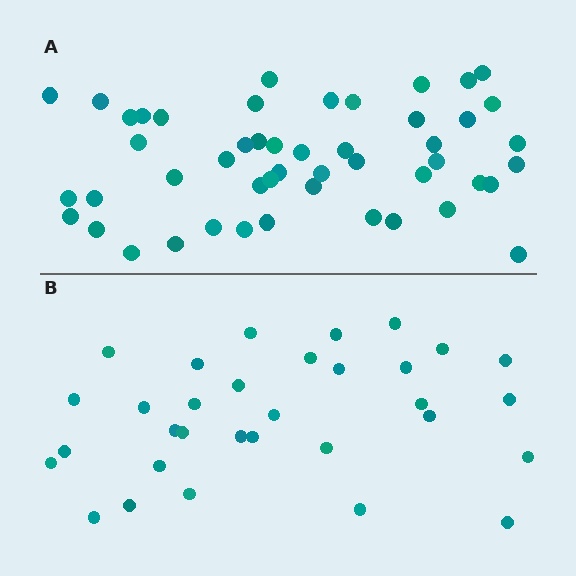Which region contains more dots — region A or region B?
Region A (the top region) has more dots.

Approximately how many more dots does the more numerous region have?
Region A has approximately 15 more dots than region B.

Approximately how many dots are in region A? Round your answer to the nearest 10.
About 50 dots. (The exact count is 49, which rounds to 50.)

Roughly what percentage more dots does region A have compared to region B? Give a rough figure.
About 55% more.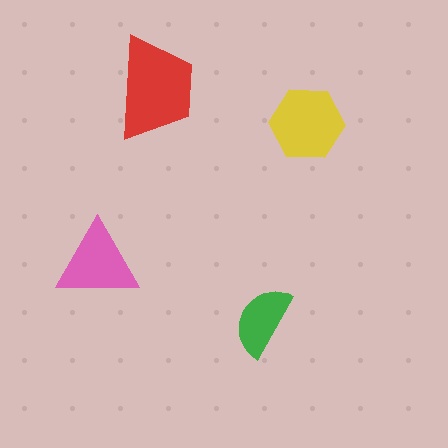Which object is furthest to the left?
The pink triangle is leftmost.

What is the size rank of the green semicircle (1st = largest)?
4th.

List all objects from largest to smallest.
The red trapezoid, the yellow hexagon, the pink triangle, the green semicircle.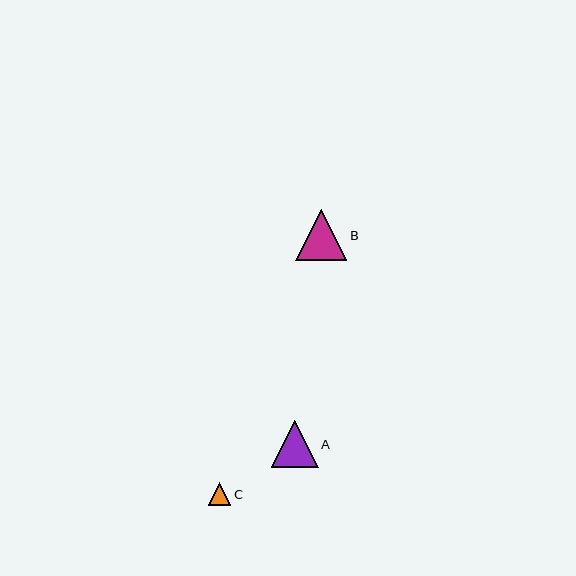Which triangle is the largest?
Triangle B is the largest with a size of approximately 51 pixels.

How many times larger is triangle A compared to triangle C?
Triangle A is approximately 2.1 times the size of triangle C.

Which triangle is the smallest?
Triangle C is the smallest with a size of approximately 23 pixels.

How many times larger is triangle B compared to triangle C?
Triangle B is approximately 2.2 times the size of triangle C.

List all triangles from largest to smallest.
From largest to smallest: B, A, C.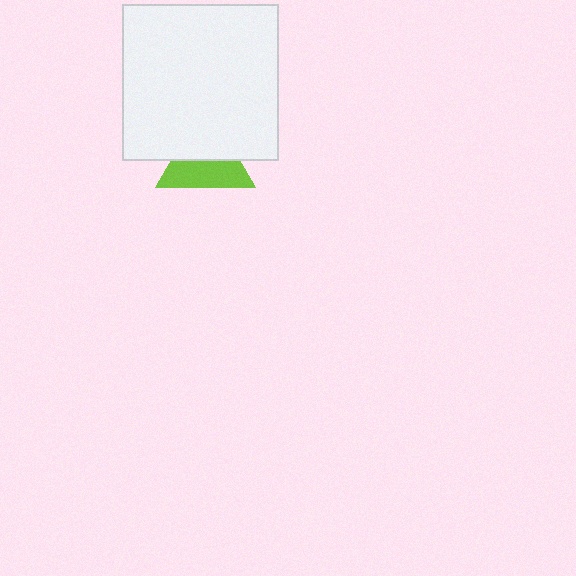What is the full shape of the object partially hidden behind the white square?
The partially hidden object is a lime triangle.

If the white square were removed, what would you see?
You would see the complete lime triangle.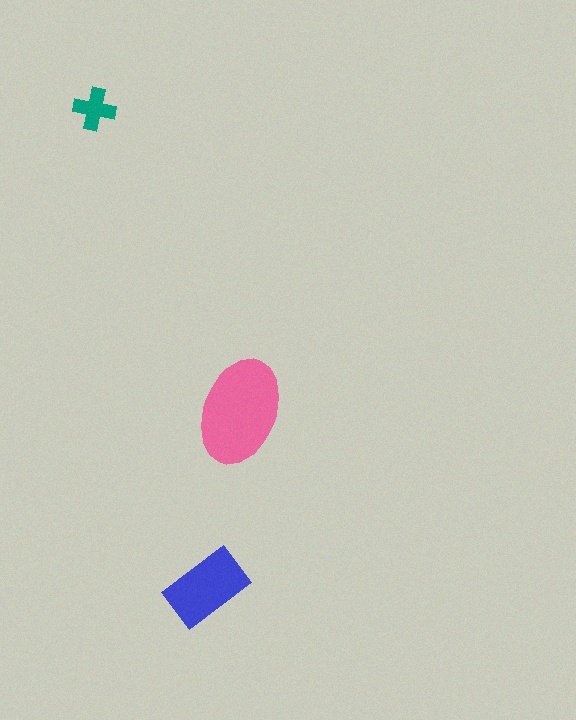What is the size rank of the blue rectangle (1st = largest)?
2nd.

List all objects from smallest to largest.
The teal cross, the blue rectangle, the pink ellipse.